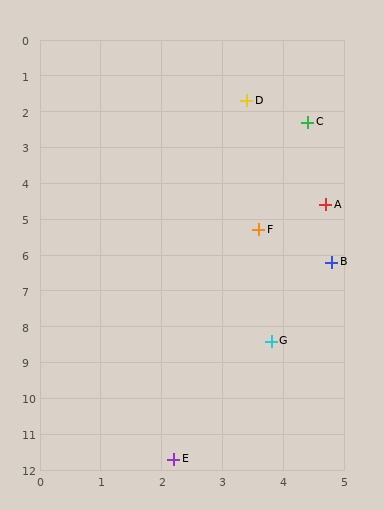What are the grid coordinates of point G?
Point G is at approximately (3.8, 8.4).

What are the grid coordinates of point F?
Point F is at approximately (3.6, 5.3).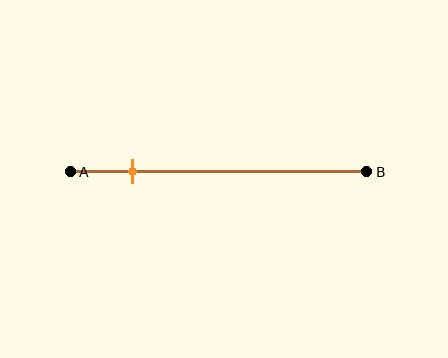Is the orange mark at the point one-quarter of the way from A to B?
No, the mark is at about 20% from A, not at the 25% one-quarter point.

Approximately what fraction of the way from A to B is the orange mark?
The orange mark is approximately 20% of the way from A to B.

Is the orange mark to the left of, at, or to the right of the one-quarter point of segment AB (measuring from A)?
The orange mark is to the left of the one-quarter point of segment AB.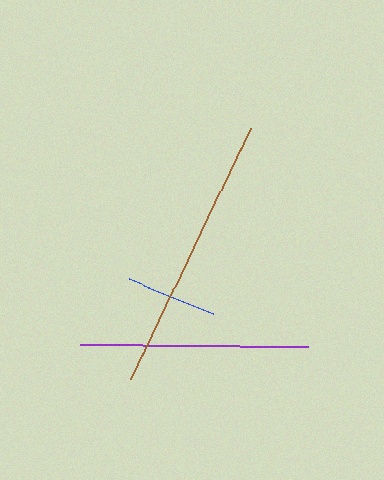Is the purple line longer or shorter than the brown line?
The brown line is longer than the purple line.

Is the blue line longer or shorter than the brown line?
The brown line is longer than the blue line.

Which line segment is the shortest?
The blue line is the shortest at approximately 92 pixels.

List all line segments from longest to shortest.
From longest to shortest: brown, purple, blue.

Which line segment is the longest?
The brown line is the longest at approximately 279 pixels.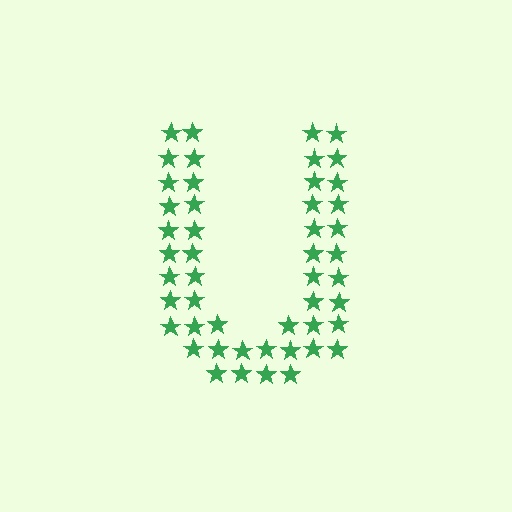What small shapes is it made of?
It is made of small stars.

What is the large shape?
The large shape is the letter U.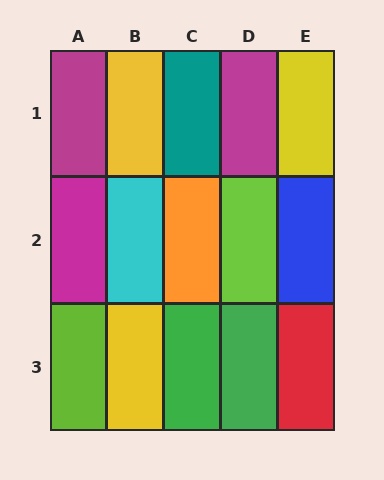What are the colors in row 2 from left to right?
Magenta, cyan, orange, lime, blue.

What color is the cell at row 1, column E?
Yellow.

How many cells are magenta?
3 cells are magenta.